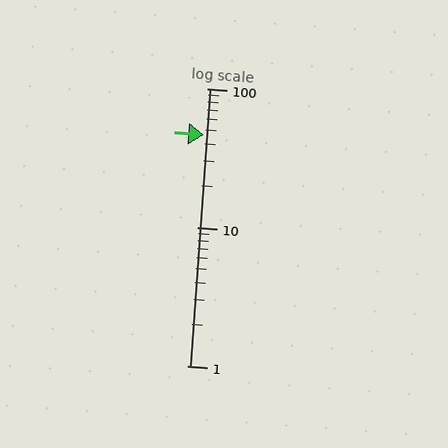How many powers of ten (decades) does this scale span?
The scale spans 2 decades, from 1 to 100.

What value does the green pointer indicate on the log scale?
The pointer indicates approximately 46.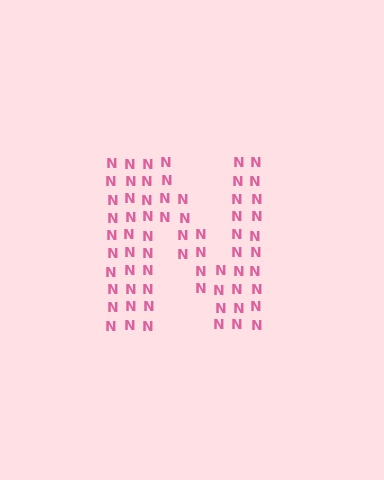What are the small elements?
The small elements are letter N's.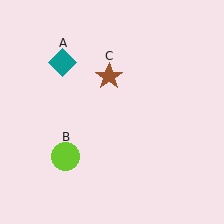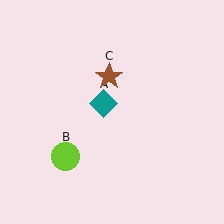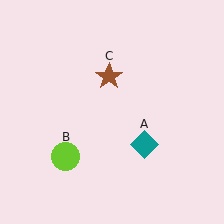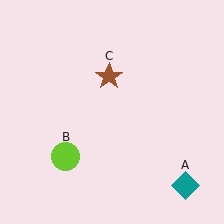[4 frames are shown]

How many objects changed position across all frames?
1 object changed position: teal diamond (object A).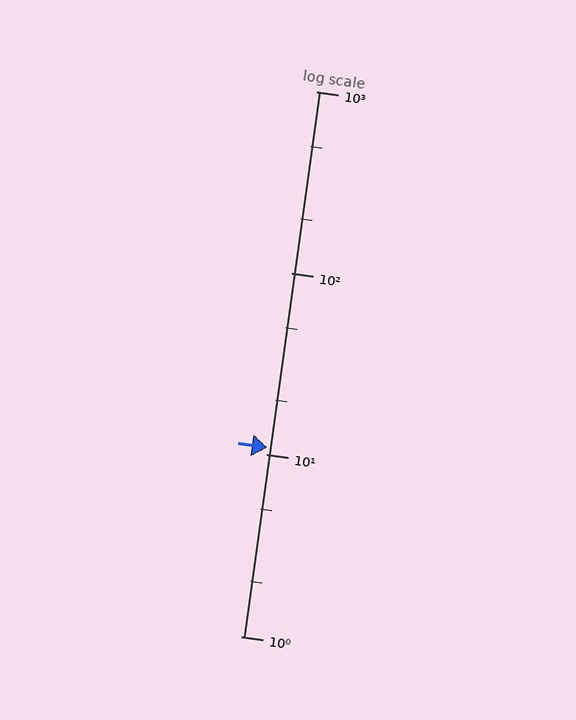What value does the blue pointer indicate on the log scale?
The pointer indicates approximately 11.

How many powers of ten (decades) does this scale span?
The scale spans 3 decades, from 1 to 1000.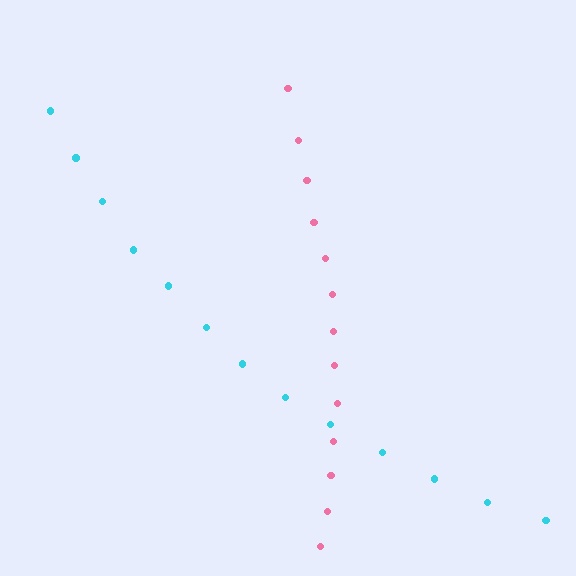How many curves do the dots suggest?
There are 2 distinct paths.